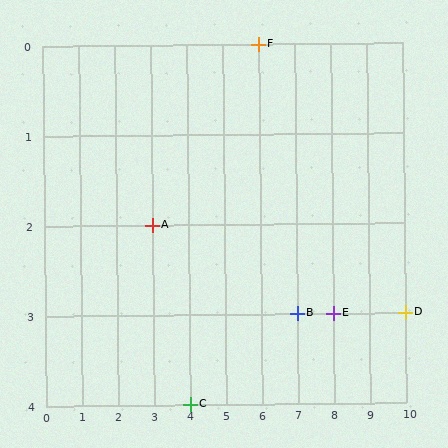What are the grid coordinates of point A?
Point A is at grid coordinates (3, 2).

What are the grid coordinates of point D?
Point D is at grid coordinates (10, 3).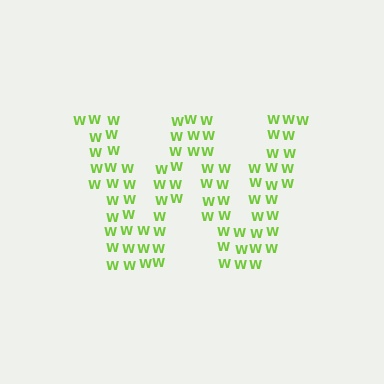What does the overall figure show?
The overall figure shows the letter W.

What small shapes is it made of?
It is made of small letter W's.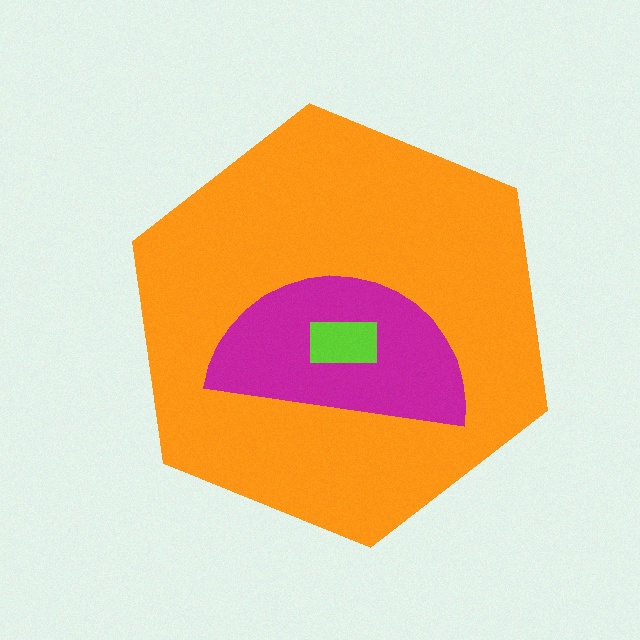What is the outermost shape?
The orange hexagon.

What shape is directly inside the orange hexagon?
The magenta semicircle.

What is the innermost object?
The lime rectangle.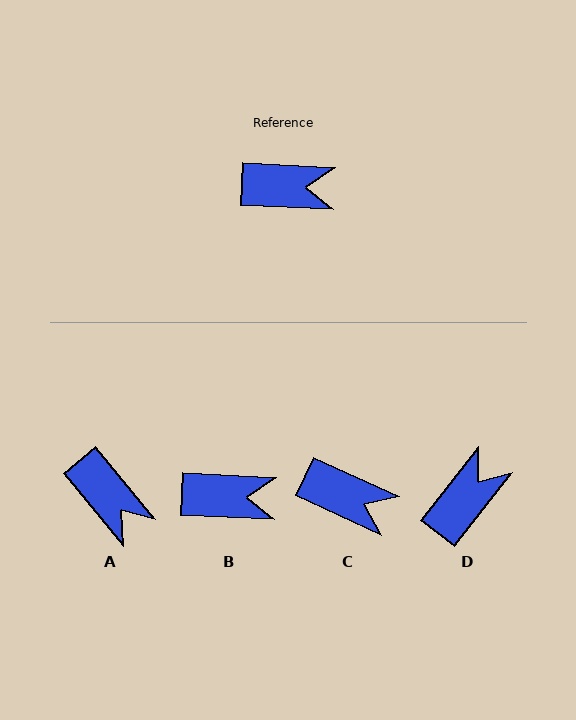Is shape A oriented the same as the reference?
No, it is off by about 47 degrees.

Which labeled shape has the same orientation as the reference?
B.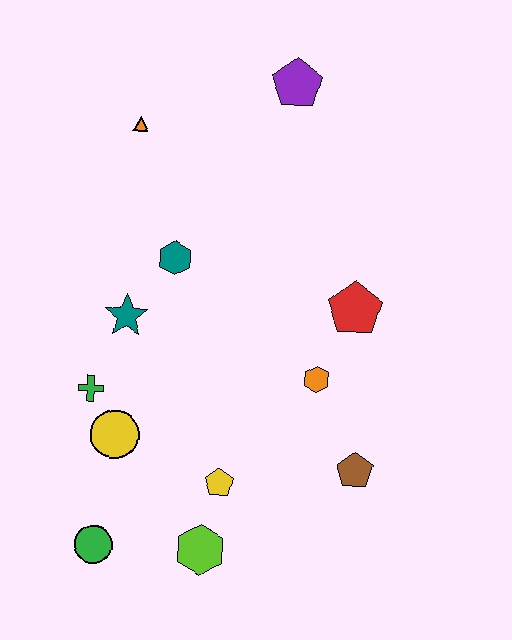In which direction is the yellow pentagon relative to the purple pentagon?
The yellow pentagon is below the purple pentagon.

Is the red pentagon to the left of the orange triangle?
No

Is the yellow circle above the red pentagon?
No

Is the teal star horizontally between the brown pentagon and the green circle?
Yes